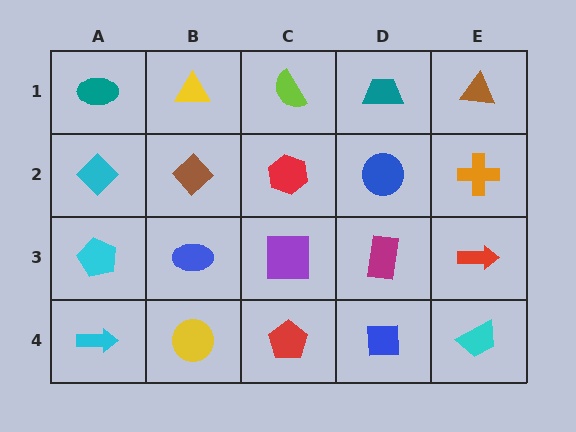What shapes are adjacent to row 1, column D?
A blue circle (row 2, column D), a lime semicircle (row 1, column C), a brown triangle (row 1, column E).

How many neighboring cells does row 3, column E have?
3.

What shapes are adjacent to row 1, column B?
A brown diamond (row 2, column B), a teal ellipse (row 1, column A), a lime semicircle (row 1, column C).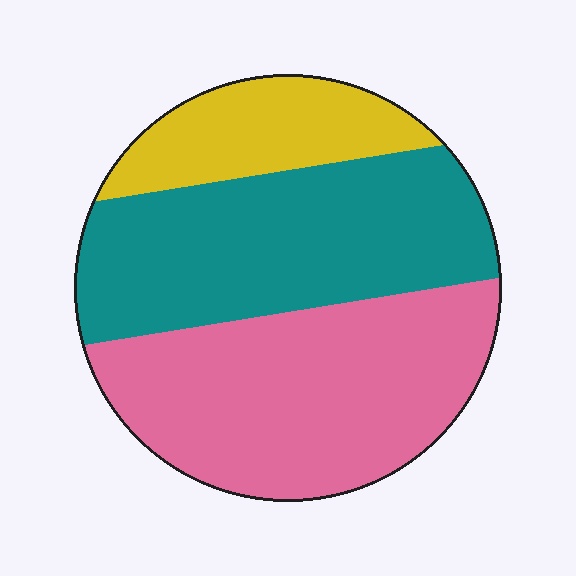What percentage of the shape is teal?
Teal covers around 40% of the shape.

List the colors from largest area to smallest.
From largest to smallest: pink, teal, yellow.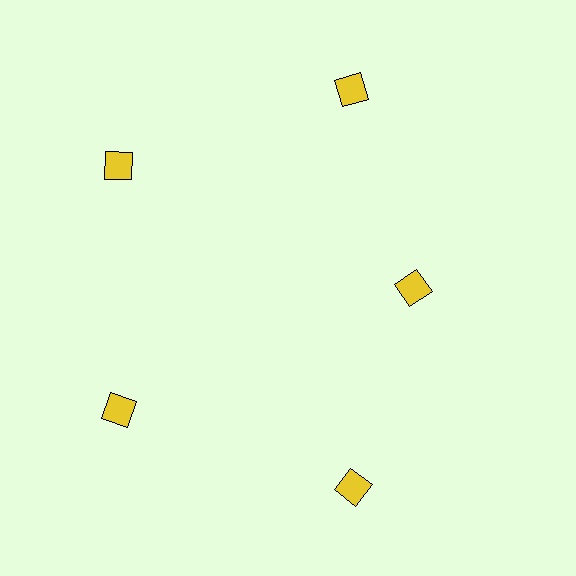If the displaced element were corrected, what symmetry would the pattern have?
It would have 5-fold rotational symmetry — the pattern would map onto itself every 72 degrees.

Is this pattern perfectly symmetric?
No. The 5 yellow diamonds are arranged in a ring, but one element near the 3 o'clock position is pulled inward toward the center, breaking the 5-fold rotational symmetry.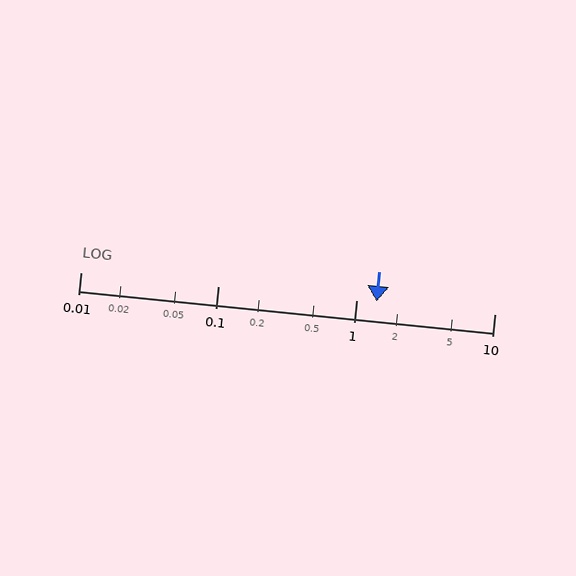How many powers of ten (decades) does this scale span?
The scale spans 3 decades, from 0.01 to 10.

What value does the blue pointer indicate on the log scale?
The pointer indicates approximately 1.4.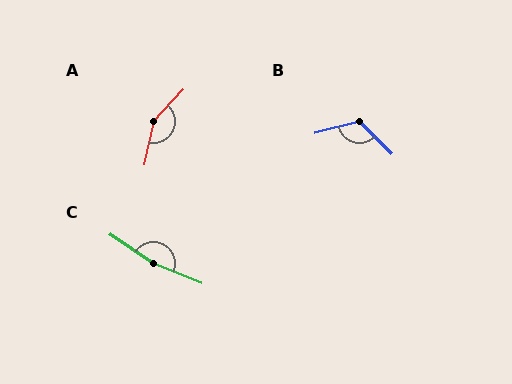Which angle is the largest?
C, at approximately 167 degrees.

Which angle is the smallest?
B, at approximately 120 degrees.